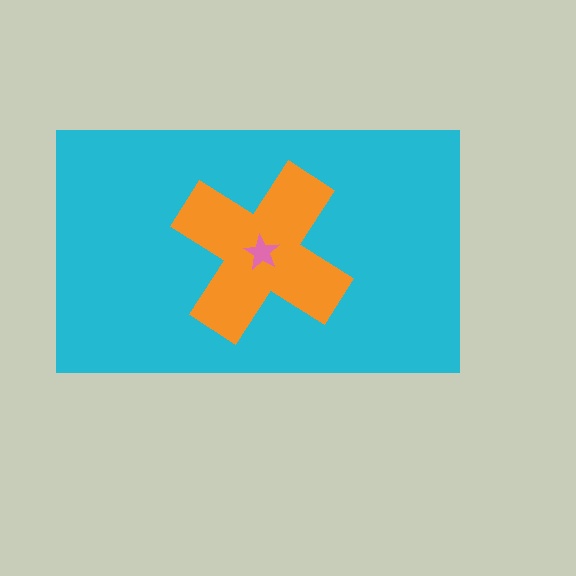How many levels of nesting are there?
3.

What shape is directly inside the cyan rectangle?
The orange cross.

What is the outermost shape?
The cyan rectangle.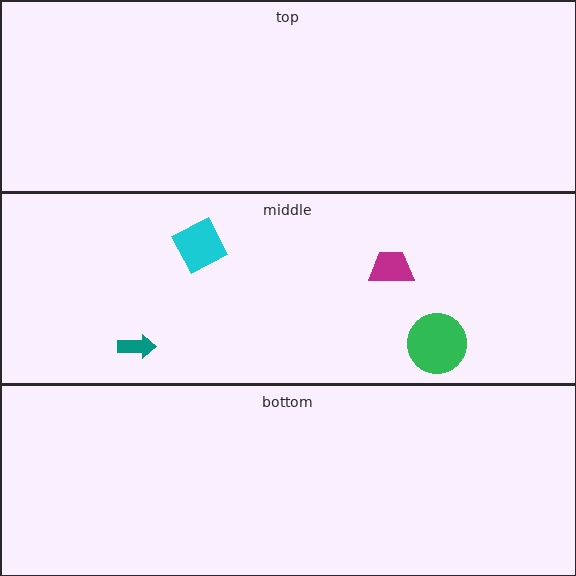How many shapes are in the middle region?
4.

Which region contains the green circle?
The middle region.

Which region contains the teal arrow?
The middle region.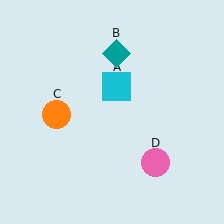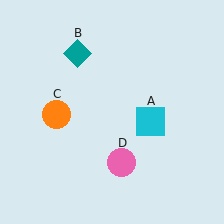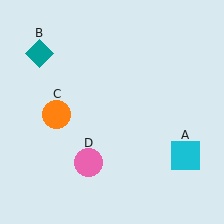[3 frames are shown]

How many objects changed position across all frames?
3 objects changed position: cyan square (object A), teal diamond (object B), pink circle (object D).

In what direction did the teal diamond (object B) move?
The teal diamond (object B) moved left.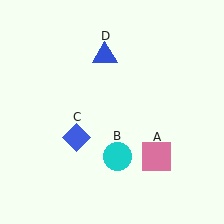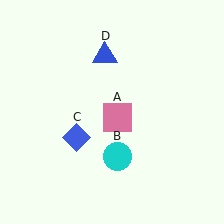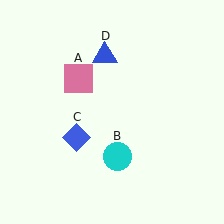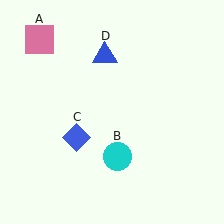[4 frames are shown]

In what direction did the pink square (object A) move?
The pink square (object A) moved up and to the left.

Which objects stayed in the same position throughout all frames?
Cyan circle (object B) and blue diamond (object C) and blue triangle (object D) remained stationary.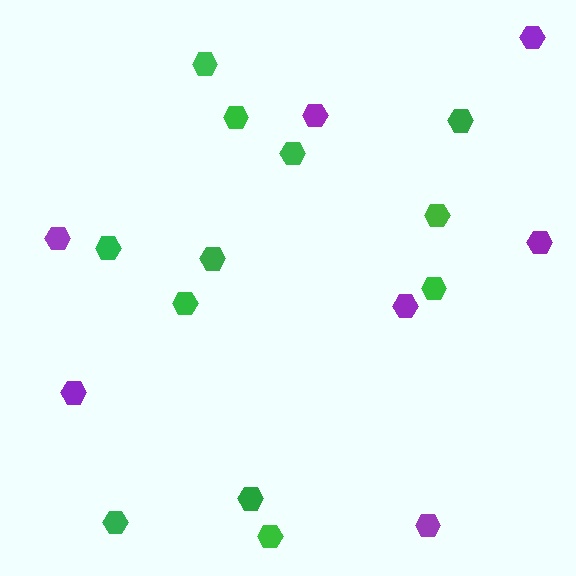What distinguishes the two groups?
There are 2 groups: one group of green hexagons (12) and one group of purple hexagons (7).